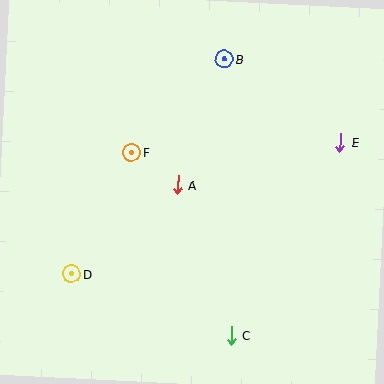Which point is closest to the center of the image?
Point A at (177, 185) is closest to the center.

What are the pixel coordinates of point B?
Point B is at (224, 59).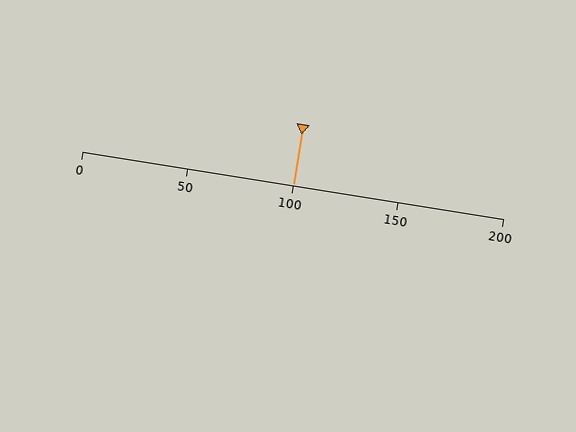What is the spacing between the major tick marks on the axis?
The major ticks are spaced 50 apart.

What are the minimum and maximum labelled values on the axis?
The axis runs from 0 to 200.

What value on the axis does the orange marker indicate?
The marker indicates approximately 100.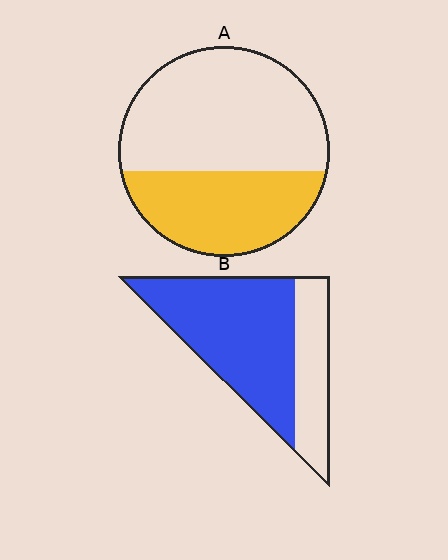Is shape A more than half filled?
No.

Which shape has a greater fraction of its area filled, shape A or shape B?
Shape B.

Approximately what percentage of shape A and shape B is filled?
A is approximately 40% and B is approximately 70%.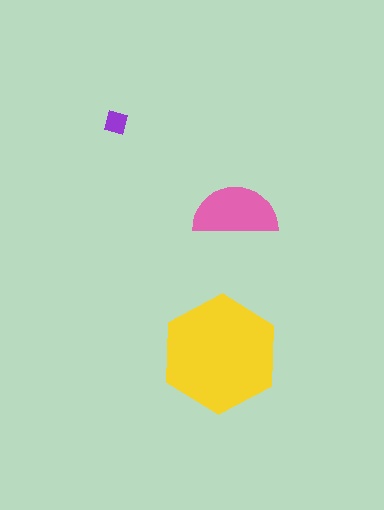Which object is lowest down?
The yellow hexagon is bottommost.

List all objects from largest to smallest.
The yellow hexagon, the pink semicircle, the purple square.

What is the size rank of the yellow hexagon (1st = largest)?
1st.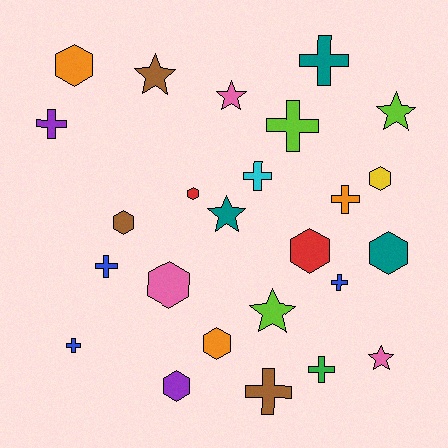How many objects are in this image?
There are 25 objects.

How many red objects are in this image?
There are 2 red objects.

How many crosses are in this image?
There are 10 crosses.